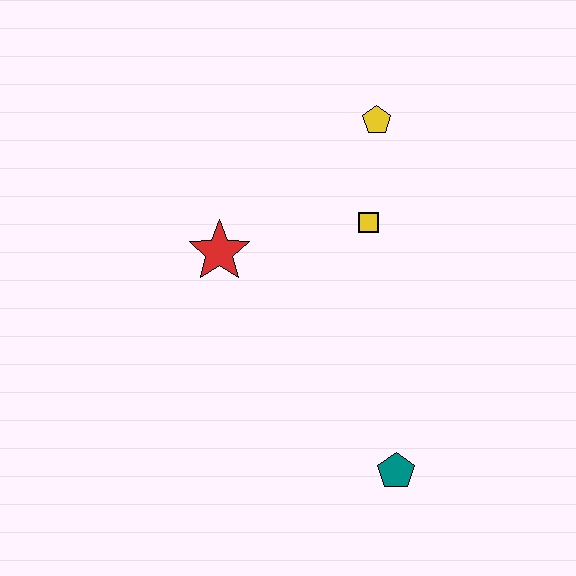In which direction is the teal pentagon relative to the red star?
The teal pentagon is below the red star.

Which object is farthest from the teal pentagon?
The yellow pentagon is farthest from the teal pentagon.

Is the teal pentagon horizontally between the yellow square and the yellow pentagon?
No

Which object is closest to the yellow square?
The yellow pentagon is closest to the yellow square.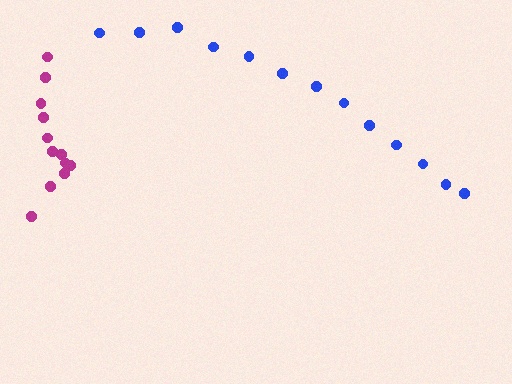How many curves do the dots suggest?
There are 2 distinct paths.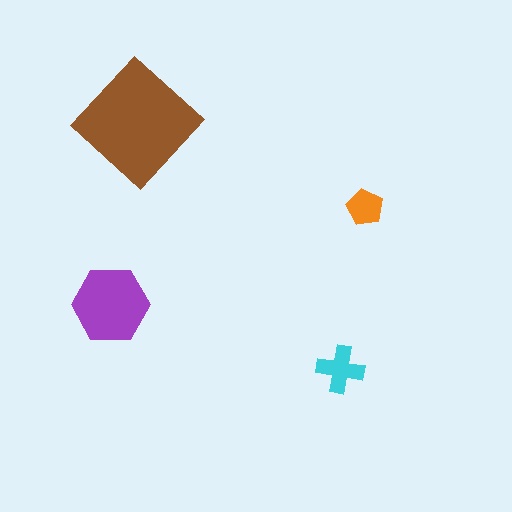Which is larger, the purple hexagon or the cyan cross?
The purple hexagon.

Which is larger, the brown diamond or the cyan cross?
The brown diamond.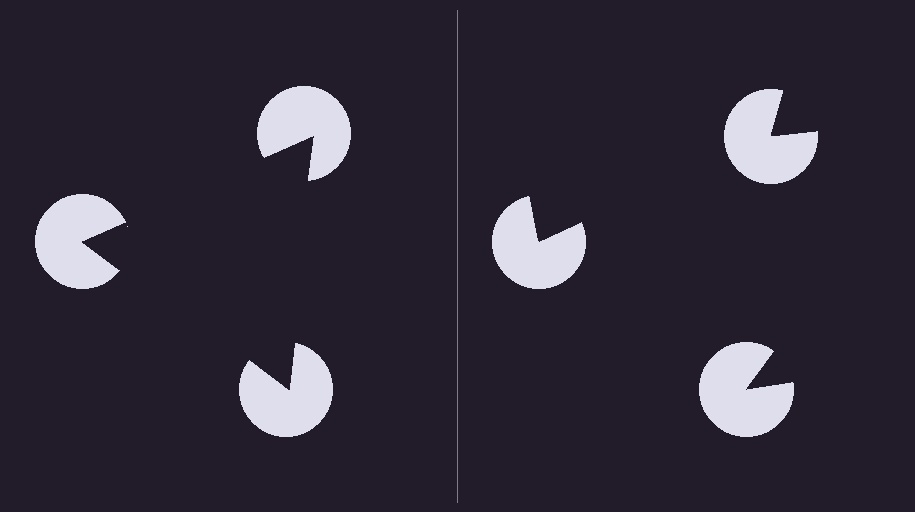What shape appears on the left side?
An illusory triangle.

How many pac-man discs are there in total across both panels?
6 — 3 on each side.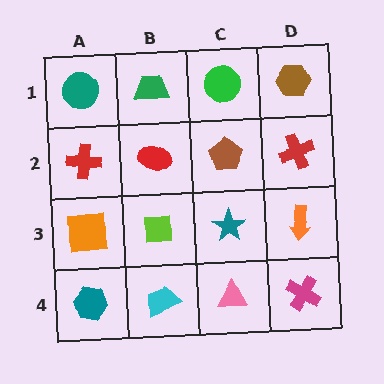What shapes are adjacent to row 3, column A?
A red cross (row 2, column A), a teal hexagon (row 4, column A), a lime square (row 3, column B).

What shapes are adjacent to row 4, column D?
An orange arrow (row 3, column D), a pink triangle (row 4, column C).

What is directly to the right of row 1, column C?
A brown hexagon.